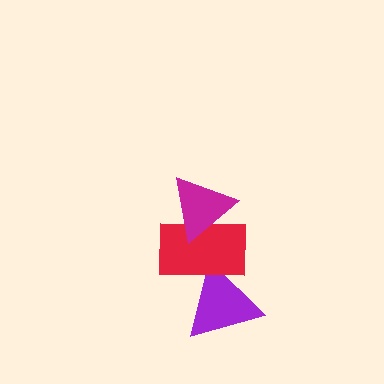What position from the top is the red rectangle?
The red rectangle is 2nd from the top.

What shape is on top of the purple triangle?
The red rectangle is on top of the purple triangle.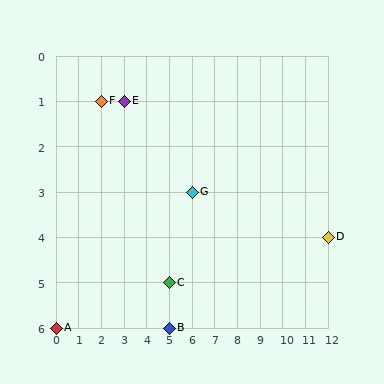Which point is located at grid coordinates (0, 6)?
Point A is at (0, 6).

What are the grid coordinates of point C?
Point C is at grid coordinates (5, 5).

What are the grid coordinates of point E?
Point E is at grid coordinates (3, 1).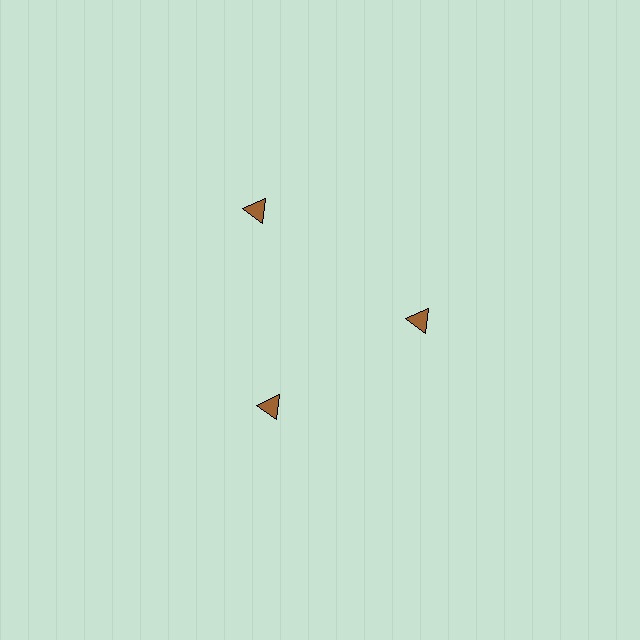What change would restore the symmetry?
The symmetry would be restored by moving it inward, back onto the ring so that all 3 triangles sit at equal angles and equal distance from the center.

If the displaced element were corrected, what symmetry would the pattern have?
It would have 3-fold rotational symmetry — the pattern would map onto itself every 120 degrees.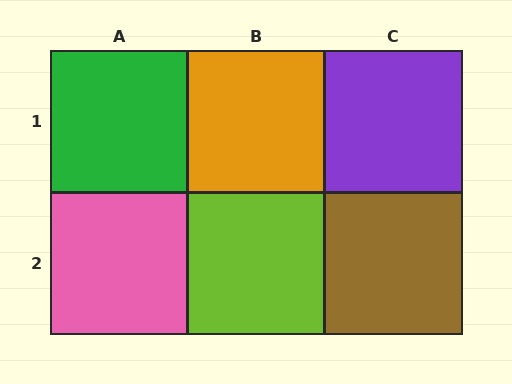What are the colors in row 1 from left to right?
Green, orange, purple.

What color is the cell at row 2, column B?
Lime.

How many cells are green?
1 cell is green.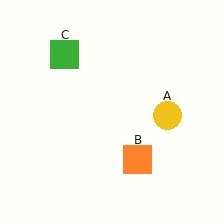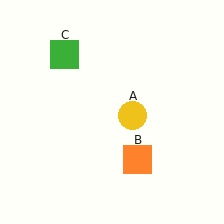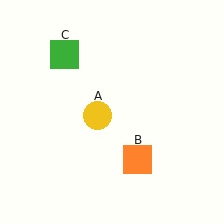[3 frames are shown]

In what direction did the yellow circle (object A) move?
The yellow circle (object A) moved left.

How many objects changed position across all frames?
1 object changed position: yellow circle (object A).